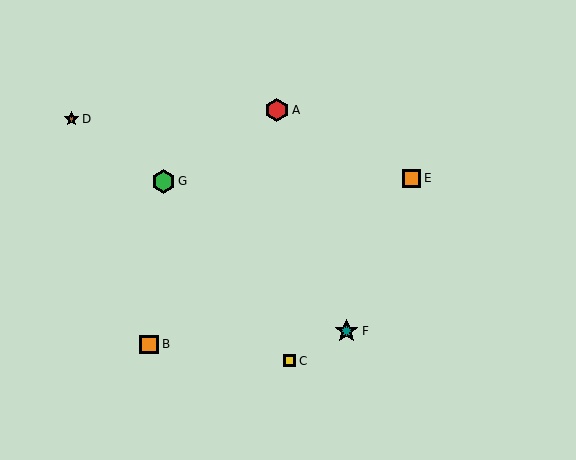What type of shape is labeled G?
Shape G is a green hexagon.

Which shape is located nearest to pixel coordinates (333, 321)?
The teal star (labeled F) at (347, 331) is nearest to that location.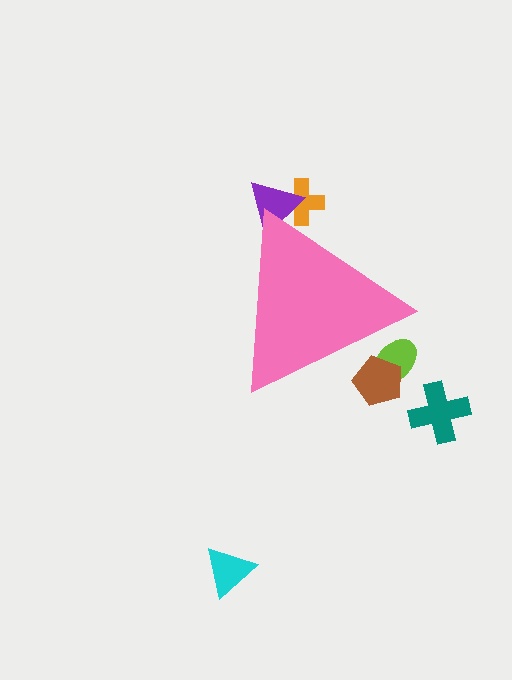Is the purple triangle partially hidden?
Yes, the purple triangle is partially hidden behind the pink triangle.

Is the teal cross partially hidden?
No, the teal cross is fully visible.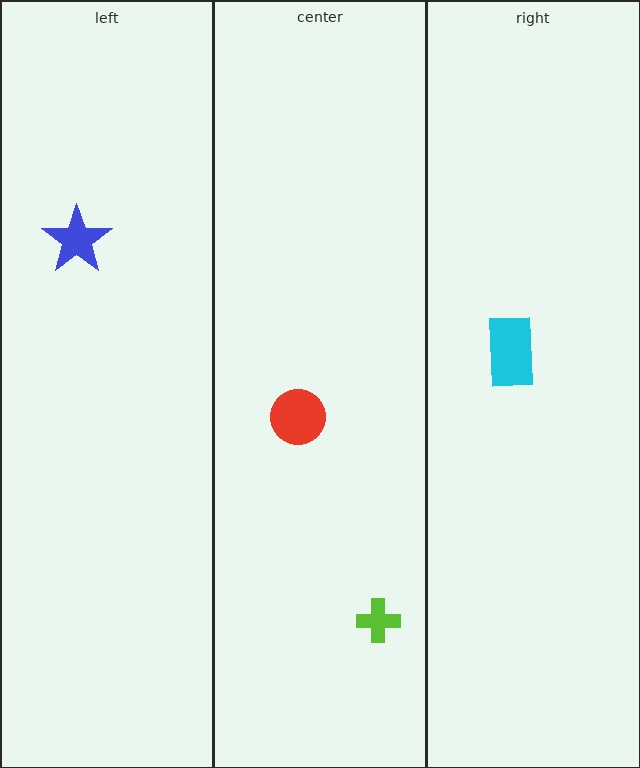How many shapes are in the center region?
2.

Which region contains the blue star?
The left region.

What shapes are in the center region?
The lime cross, the red circle.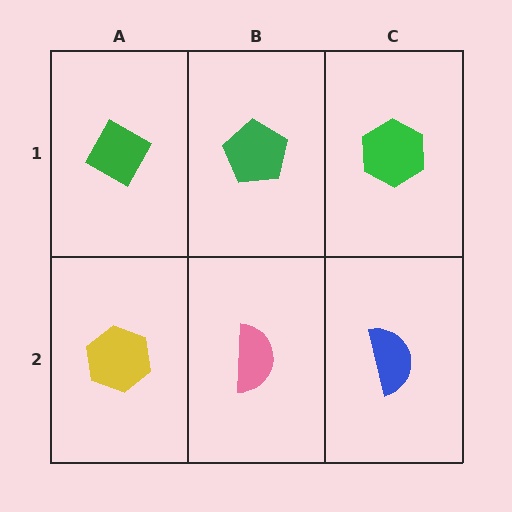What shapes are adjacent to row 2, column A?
A green diamond (row 1, column A), a pink semicircle (row 2, column B).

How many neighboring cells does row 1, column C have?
2.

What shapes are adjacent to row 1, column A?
A yellow hexagon (row 2, column A), a green pentagon (row 1, column B).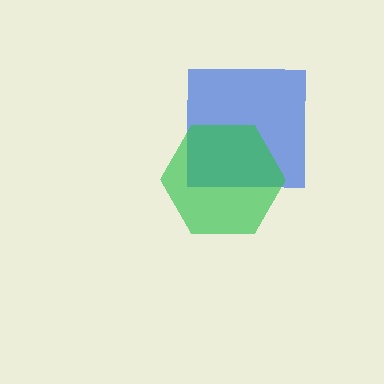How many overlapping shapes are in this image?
There are 2 overlapping shapes in the image.